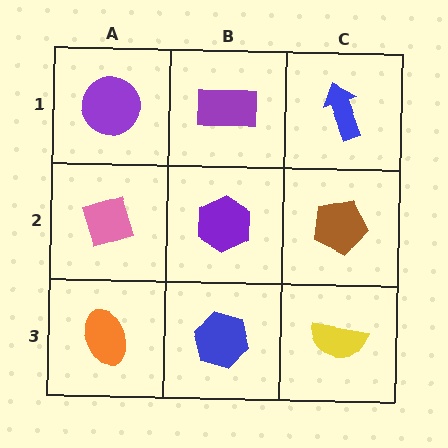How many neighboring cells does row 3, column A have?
2.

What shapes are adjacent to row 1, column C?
A brown pentagon (row 2, column C), a purple rectangle (row 1, column B).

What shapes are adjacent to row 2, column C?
A blue arrow (row 1, column C), a yellow semicircle (row 3, column C), a purple hexagon (row 2, column B).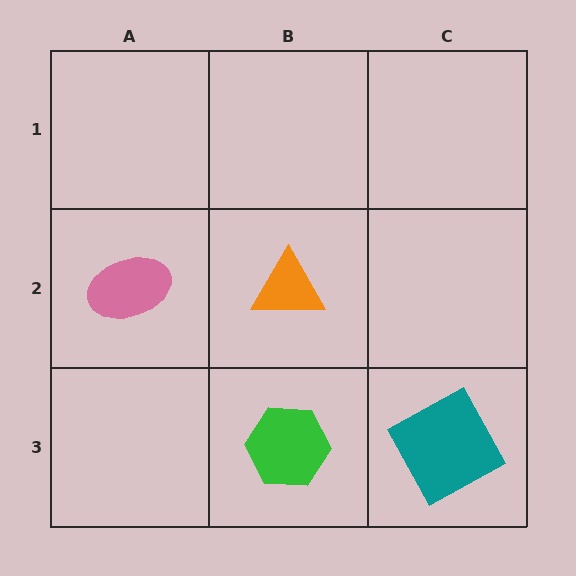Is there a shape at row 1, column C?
No, that cell is empty.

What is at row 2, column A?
A pink ellipse.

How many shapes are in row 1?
0 shapes.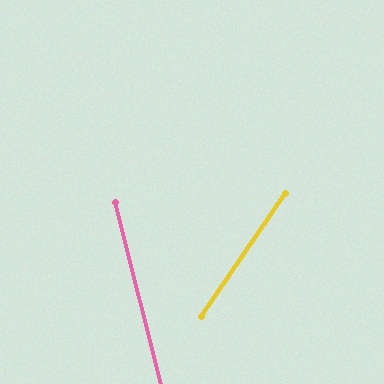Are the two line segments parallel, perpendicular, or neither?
Neither parallel nor perpendicular — they differ by about 49°.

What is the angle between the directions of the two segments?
Approximately 49 degrees.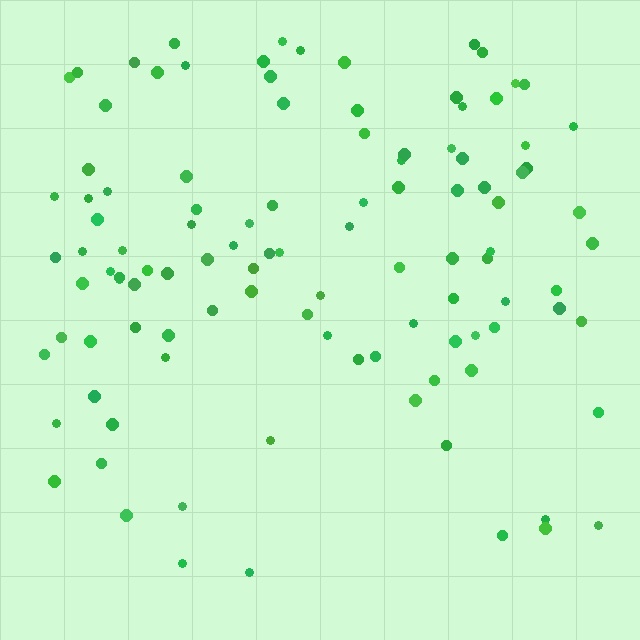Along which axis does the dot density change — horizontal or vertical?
Vertical.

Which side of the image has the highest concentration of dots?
The top.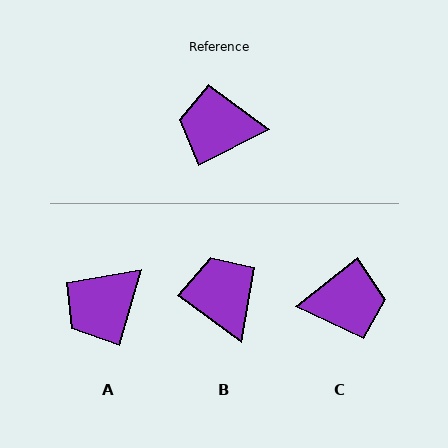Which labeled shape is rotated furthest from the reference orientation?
C, about 169 degrees away.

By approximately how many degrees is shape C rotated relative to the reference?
Approximately 169 degrees clockwise.